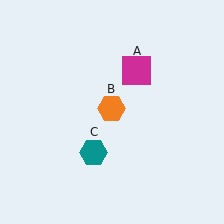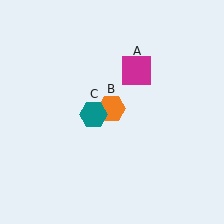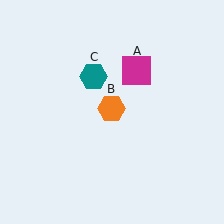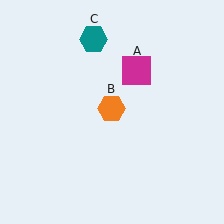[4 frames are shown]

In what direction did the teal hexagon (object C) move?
The teal hexagon (object C) moved up.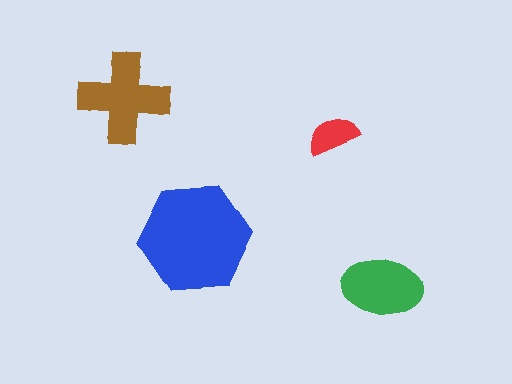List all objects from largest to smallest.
The blue hexagon, the brown cross, the green ellipse, the red semicircle.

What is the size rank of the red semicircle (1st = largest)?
4th.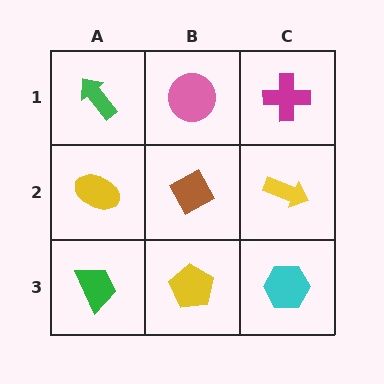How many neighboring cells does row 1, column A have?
2.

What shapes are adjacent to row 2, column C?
A magenta cross (row 1, column C), a cyan hexagon (row 3, column C), a brown diamond (row 2, column B).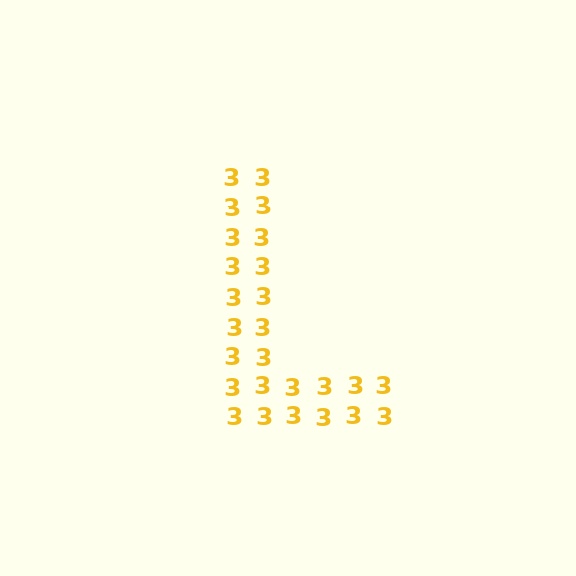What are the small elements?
The small elements are digit 3's.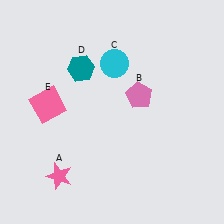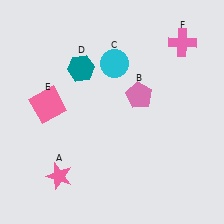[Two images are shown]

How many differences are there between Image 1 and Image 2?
There is 1 difference between the two images.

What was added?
A pink cross (F) was added in Image 2.